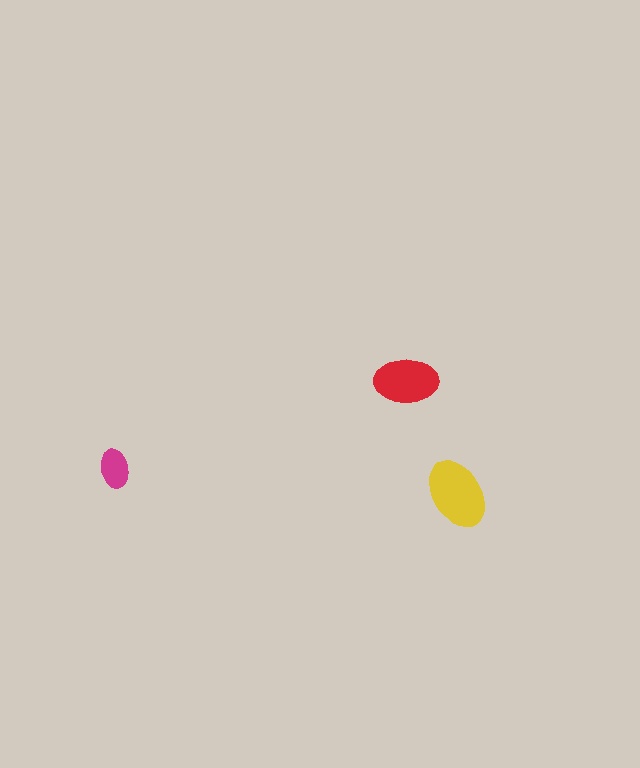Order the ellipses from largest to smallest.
the yellow one, the red one, the magenta one.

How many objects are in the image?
There are 3 objects in the image.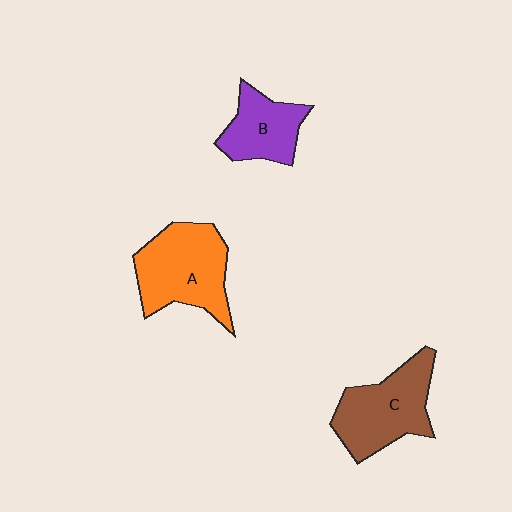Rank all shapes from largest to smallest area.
From largest to smallest: A (orange), C (brown), B (purple).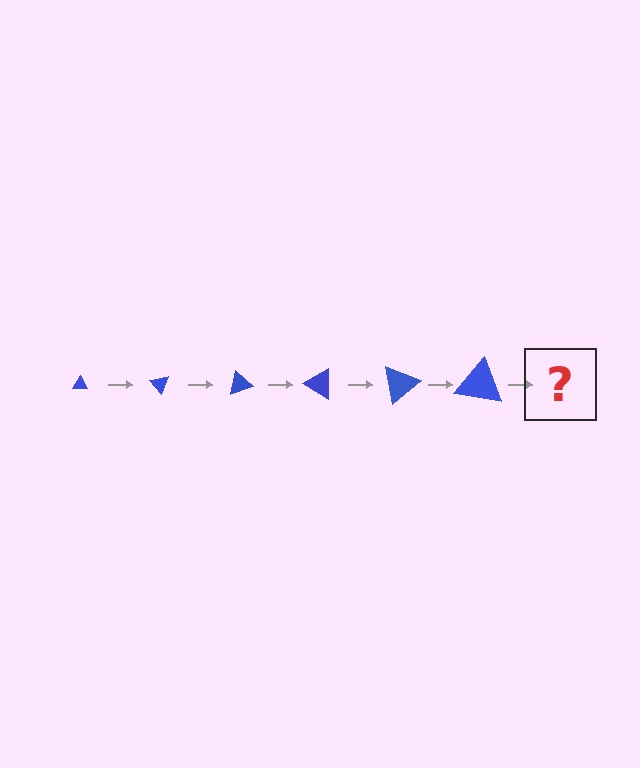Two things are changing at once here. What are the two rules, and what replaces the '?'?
The two rules are that the triangle grows larger each step and it rotates 50 degrees each step. The '?' should be a triangle, larger than the previous one and rotated 300 degrees from the start.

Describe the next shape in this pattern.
It should be a triangle, larger than the previous one and rotated 300 degrees from the start.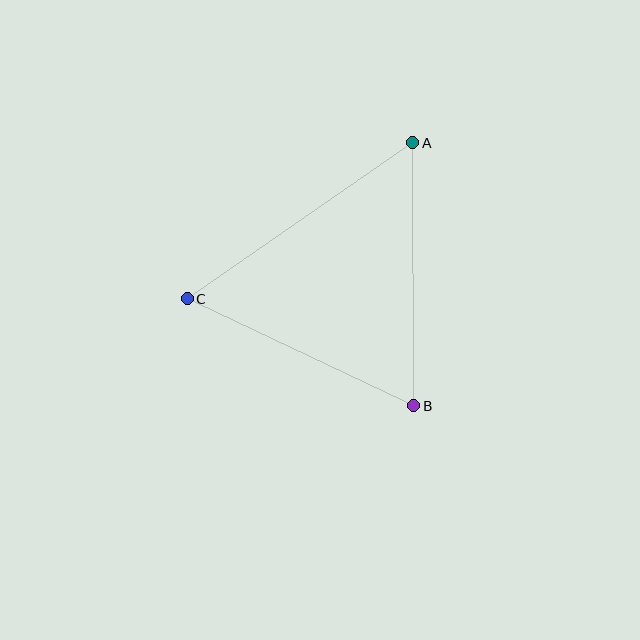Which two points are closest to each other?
Points B and C are closest to each other.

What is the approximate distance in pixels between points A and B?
The distance between A and B is approximately 263 pixels.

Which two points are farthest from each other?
Points A and C are farthest from each other.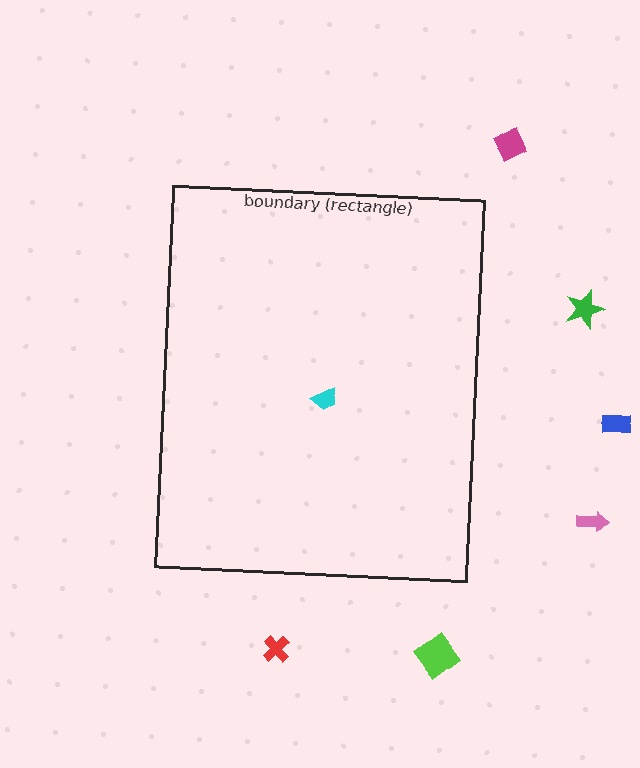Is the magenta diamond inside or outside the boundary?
Outside.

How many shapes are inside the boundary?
1 inside, 6 outside.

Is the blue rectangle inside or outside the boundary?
Outside.